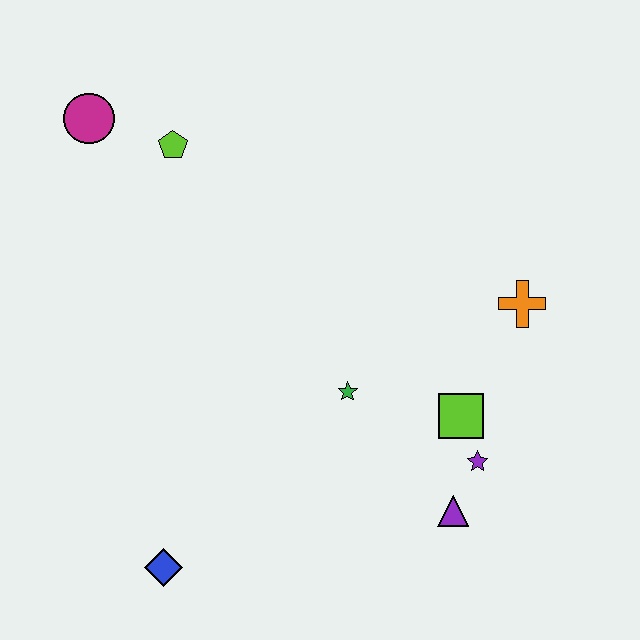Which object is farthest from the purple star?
The magenta circle is farthest from the purple star.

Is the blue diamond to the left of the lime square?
Yes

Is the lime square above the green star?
No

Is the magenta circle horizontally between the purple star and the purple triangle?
No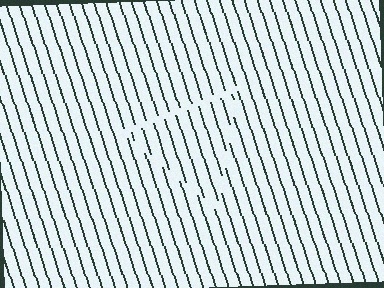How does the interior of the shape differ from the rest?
The interior of the shape contains the same grating, shifted by half a period — the contour is defined by the phase discontinuity where line-ends from the inner and outer gratings abut.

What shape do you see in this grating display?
An illusory triangle. The interior of the shape contains the same grating, shifted by half a period — the contour is defined by the phase discontinuity where line-ends from the inner and outer gratings abut.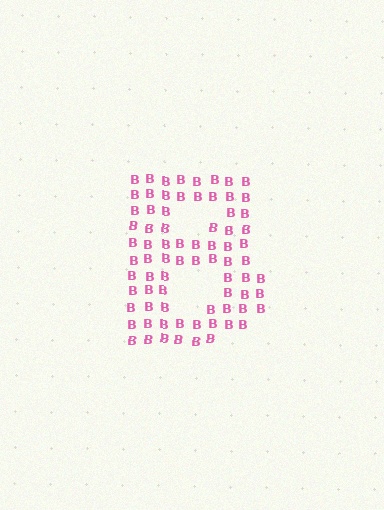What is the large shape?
The large shape is the letter B.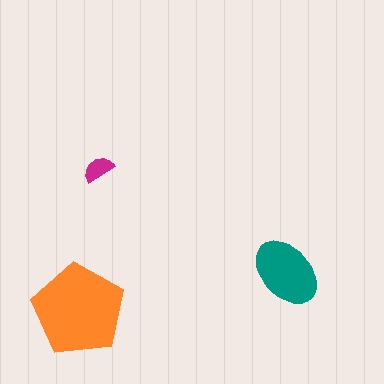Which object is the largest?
The orange pentagon.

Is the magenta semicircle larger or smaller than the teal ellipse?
Smaller.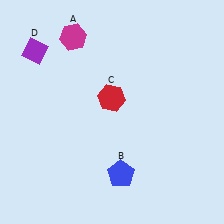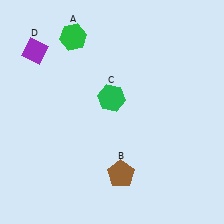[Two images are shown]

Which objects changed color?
A changed from magenta to green. B changed from blue to brown. C changed from red to green.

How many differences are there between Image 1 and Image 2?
There are 3 differences between the two images.